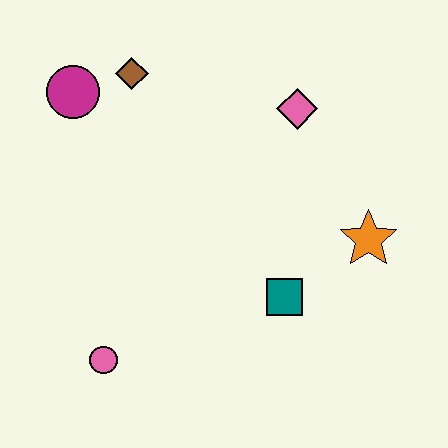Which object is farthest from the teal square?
The magenta circle is farthest from the teal square.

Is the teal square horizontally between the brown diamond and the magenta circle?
No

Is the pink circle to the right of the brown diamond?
No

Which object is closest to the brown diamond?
The magenta circle is closest to the brown diamond.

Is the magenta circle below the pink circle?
No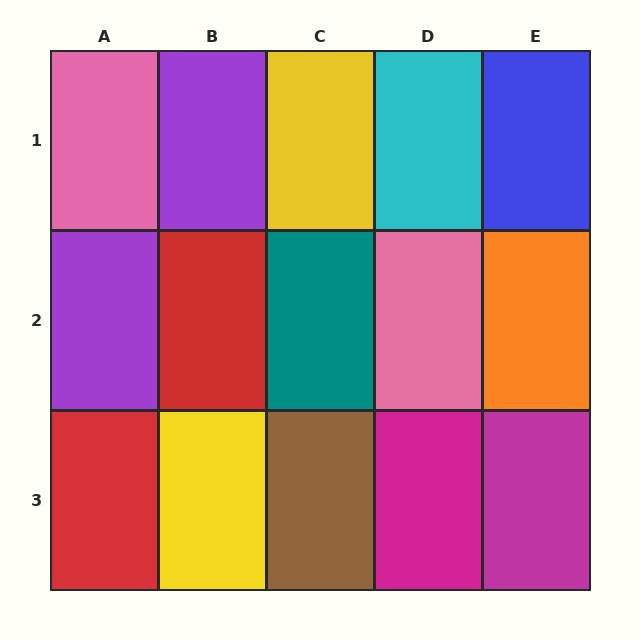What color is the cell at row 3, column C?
Brown.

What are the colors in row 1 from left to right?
Pink, purple, yellow, cyan, blue.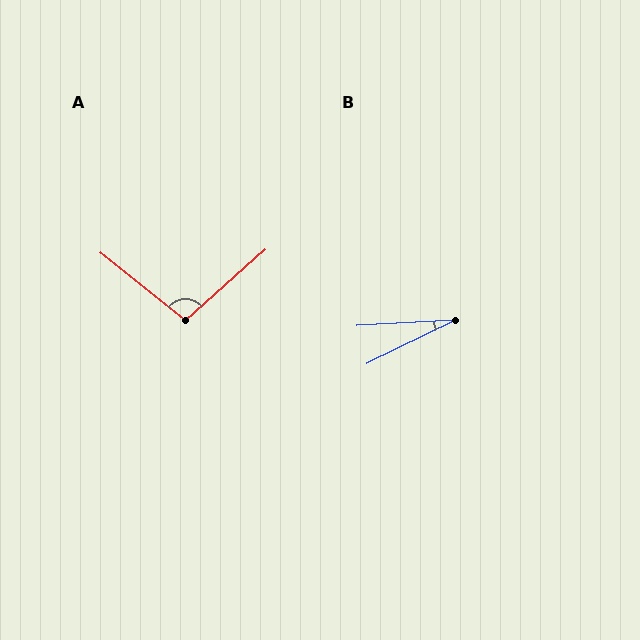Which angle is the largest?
A, at approximately 100 degrees.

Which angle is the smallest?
B, at approximately 23 degrees.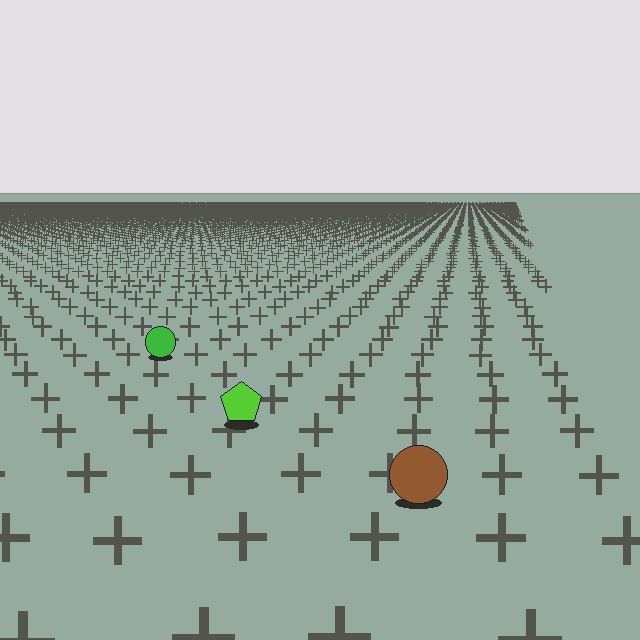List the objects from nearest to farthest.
From nearest to farthest: the brown circle, the lime pentagon, the green circle.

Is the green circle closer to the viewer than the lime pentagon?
No. The lime pentagon is closer — you can tell from the texture gradient: the ground texture is coarser near it.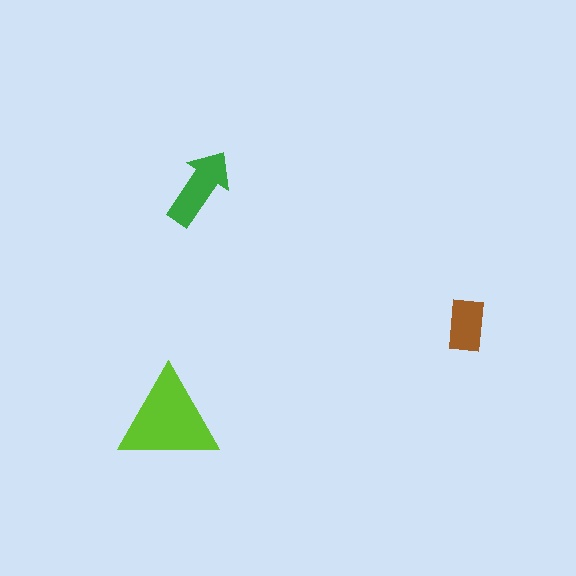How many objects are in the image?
There are 3 objects in the image.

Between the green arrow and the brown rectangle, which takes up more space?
The green arrow.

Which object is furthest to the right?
The brown rectangle is rightmost.